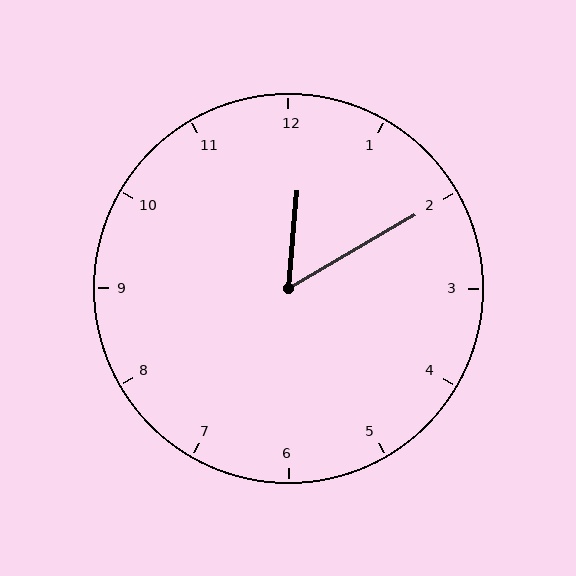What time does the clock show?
12:10.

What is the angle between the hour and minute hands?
Approximately 55 degrees.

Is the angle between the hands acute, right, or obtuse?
It is acute.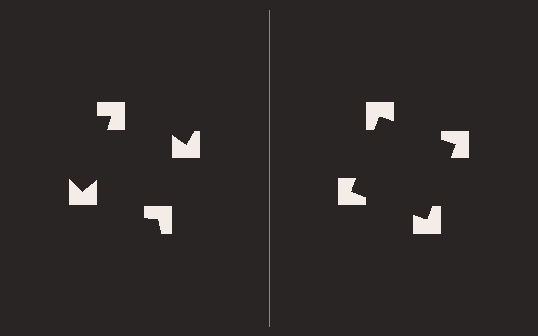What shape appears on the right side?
An illusory square.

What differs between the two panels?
The notched squares are positioned identically on both sides; only the wedge orientations differ. On the right they align to a square; on the left they are misaligned.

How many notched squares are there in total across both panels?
8 — 4 on each side.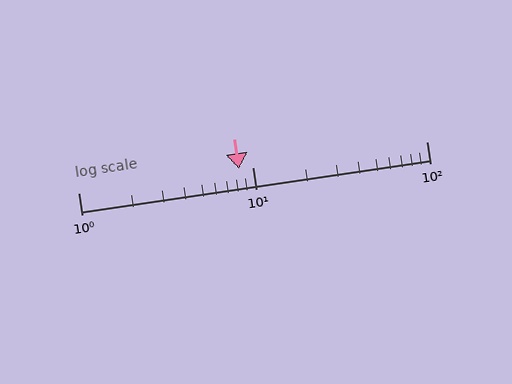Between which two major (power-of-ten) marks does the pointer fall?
The pointer is between 1 and 10.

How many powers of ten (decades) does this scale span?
The scale spans 2 decades, from 1 to 100.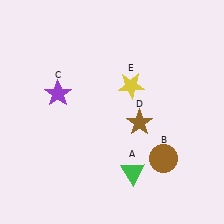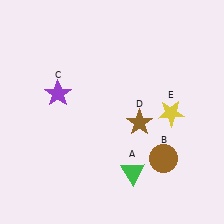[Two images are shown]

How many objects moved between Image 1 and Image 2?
1 object moved between the two images.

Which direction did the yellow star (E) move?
The yellow star (E) moved right.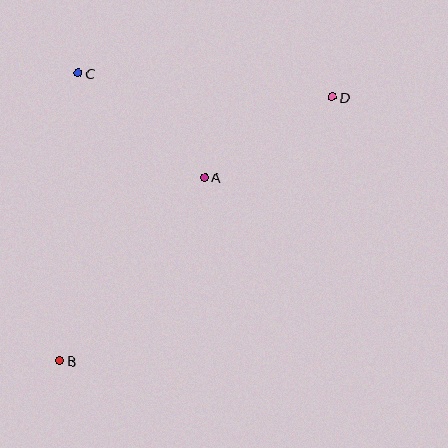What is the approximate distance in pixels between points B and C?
The distance between B and C is approximately 288 pixels.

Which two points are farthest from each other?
Points B and D are farthest from each other.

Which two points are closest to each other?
Points A and D are closest to each other.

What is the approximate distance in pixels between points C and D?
The distance between C and D is approximately 255 pixels.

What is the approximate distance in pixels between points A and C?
The distance between A and C is approximately 164 pixels.